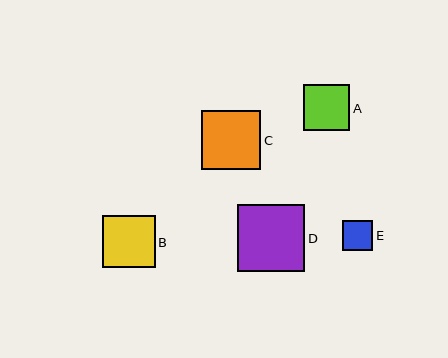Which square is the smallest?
Square E is the smallest with a size of approximately 30 pixels.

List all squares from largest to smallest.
From largest to smallest: D, C, B, A, E.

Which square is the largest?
Square D is the largest with a size of approximately 67 pixels.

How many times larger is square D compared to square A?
Square D is approximately 1.4 times the size of square A.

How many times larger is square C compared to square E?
Square C is approximately 2.0 times the size of square E.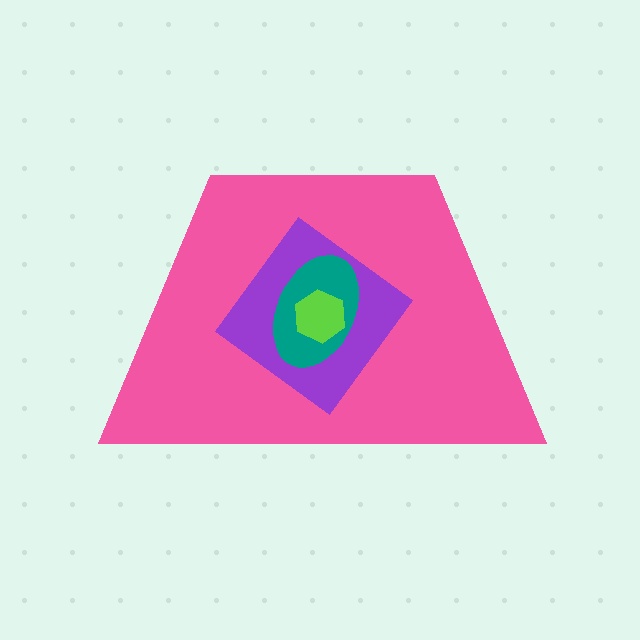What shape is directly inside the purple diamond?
The teal ellipse.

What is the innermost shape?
The lime hexagon.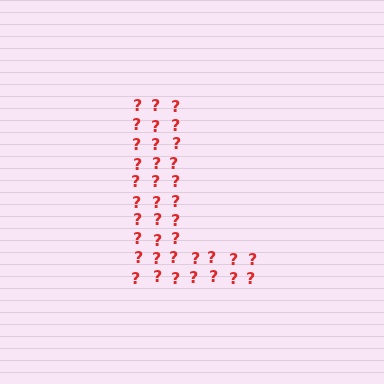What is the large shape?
The large shape is the letter L.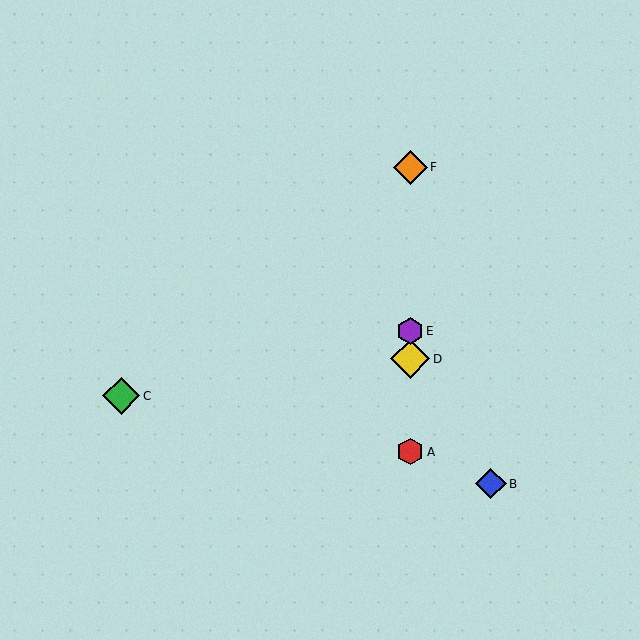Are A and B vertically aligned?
No, A is at x≈410 and B is at x≈491.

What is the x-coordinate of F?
Object F is at x≈410.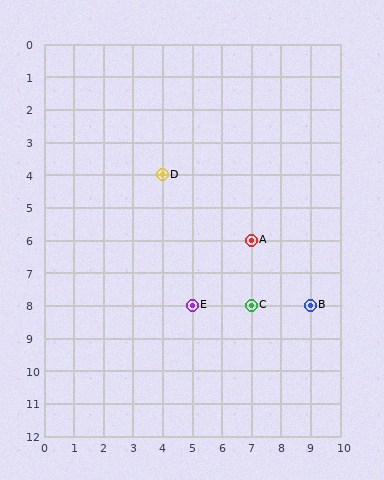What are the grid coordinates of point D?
Point D is at grid coordinates (4, 4).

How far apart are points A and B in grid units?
Points A and B are 2 columns and 2 rows apart (about 2.8 grid units diagonally).